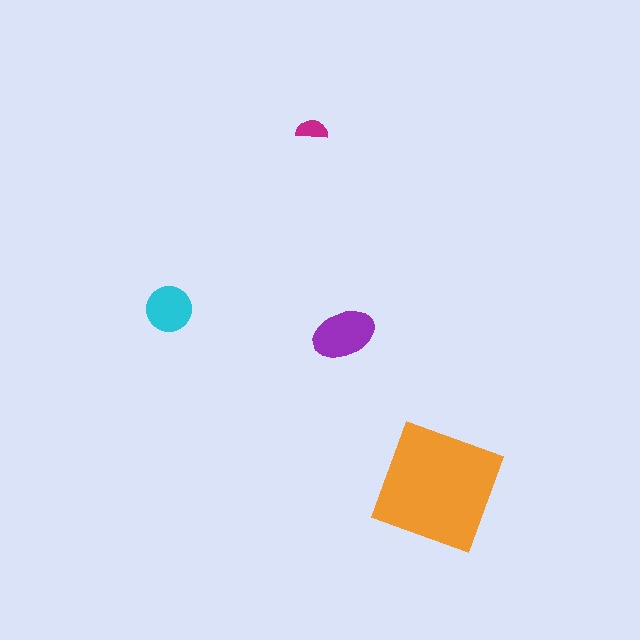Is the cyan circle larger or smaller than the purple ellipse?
Smaller.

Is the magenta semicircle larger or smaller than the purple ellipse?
Smaller.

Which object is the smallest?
The magenta semicircle.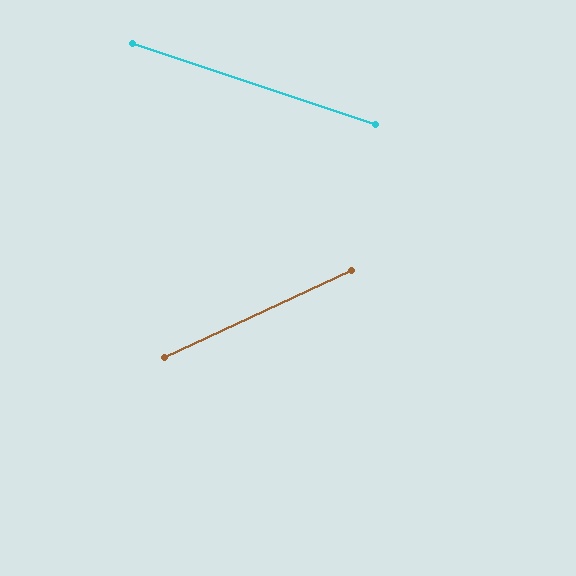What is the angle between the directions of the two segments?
Approximately 43 degrees.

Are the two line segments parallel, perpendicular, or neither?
Neither parallel nor perpendicular — they differ by about 43°.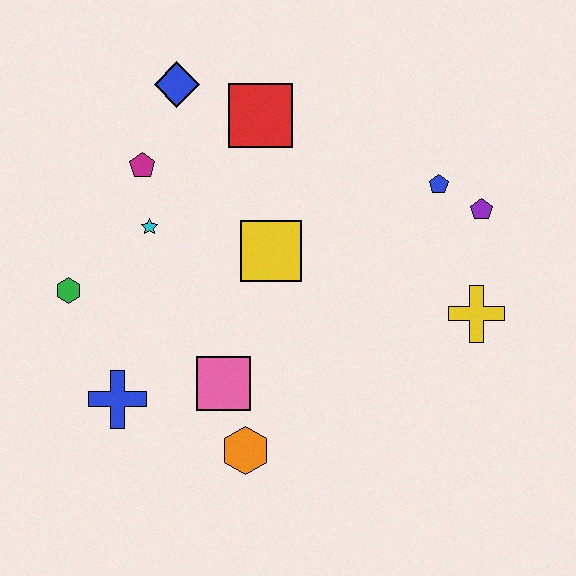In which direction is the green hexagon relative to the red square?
The green hexagon is to the left of the red square.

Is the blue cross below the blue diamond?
Yes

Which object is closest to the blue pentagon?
The purple pentagon is closest to the blue pentagon.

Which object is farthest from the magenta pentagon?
The yellow cross is farthest from the magenta pentagon.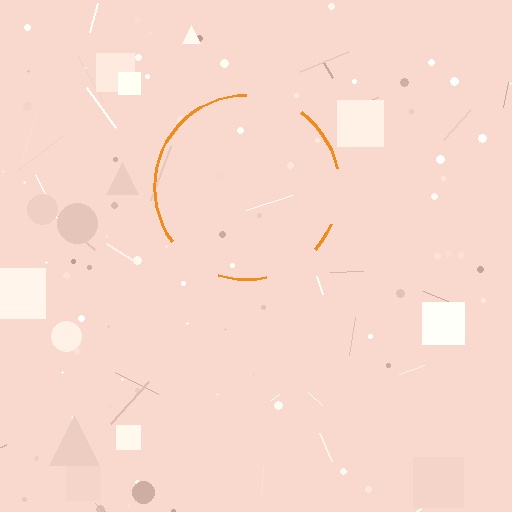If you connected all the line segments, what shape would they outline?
They would outline a circle.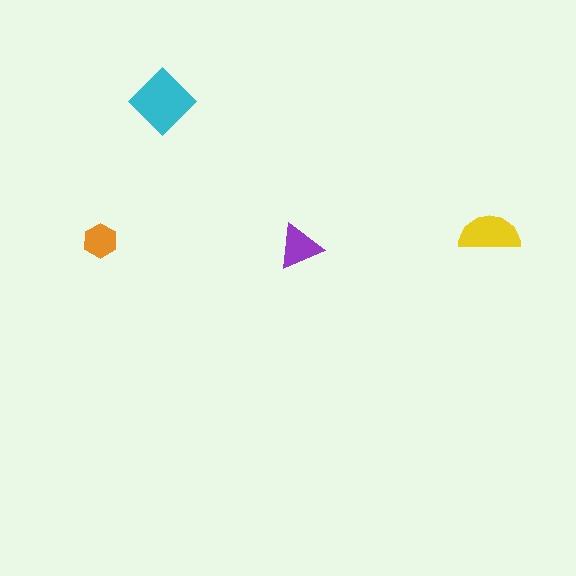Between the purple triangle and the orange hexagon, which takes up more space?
The purple triangle.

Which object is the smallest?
The orange hexagon.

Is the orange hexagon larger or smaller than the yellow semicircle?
Smaller.